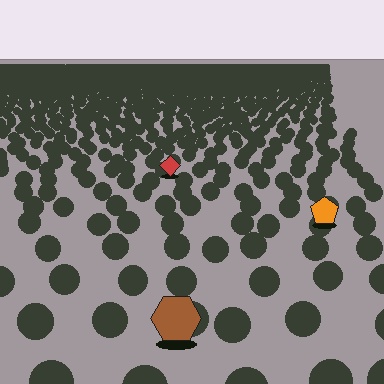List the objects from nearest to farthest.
From nearest to farthest: the brown hexagon, the orange pentagon, the red diamond.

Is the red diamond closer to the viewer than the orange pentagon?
No. The orange pentagon is closer — you can tell from the texture gradient: the ground texture is coarser near it.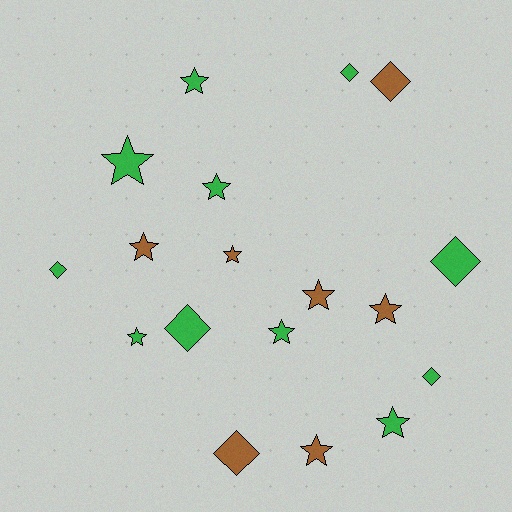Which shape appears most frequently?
Star, with 11 objects.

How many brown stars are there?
There are 5 brown stars.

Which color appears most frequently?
Green, with 11 objects.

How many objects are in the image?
There are 18 objects.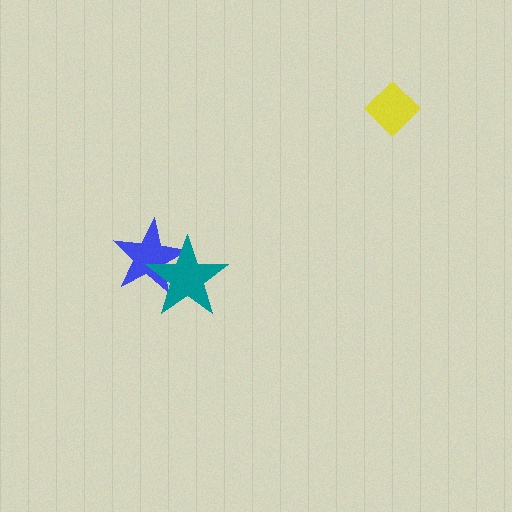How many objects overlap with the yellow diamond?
0 objects overlap with the yellow diamond.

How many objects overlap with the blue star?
1 object overlaps with the blue star.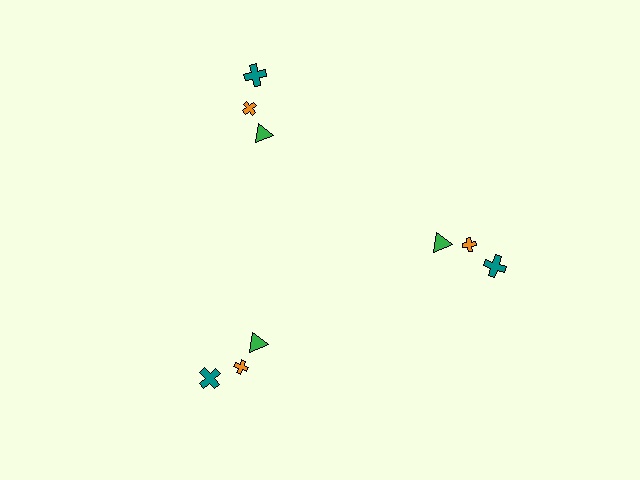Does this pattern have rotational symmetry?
Yes, this pattern has 3-fold rotational symmetry. It looks the same after rotating 120 degrees around the center.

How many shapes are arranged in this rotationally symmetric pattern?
There are 9 shapes, arranged in 3 groups of 3.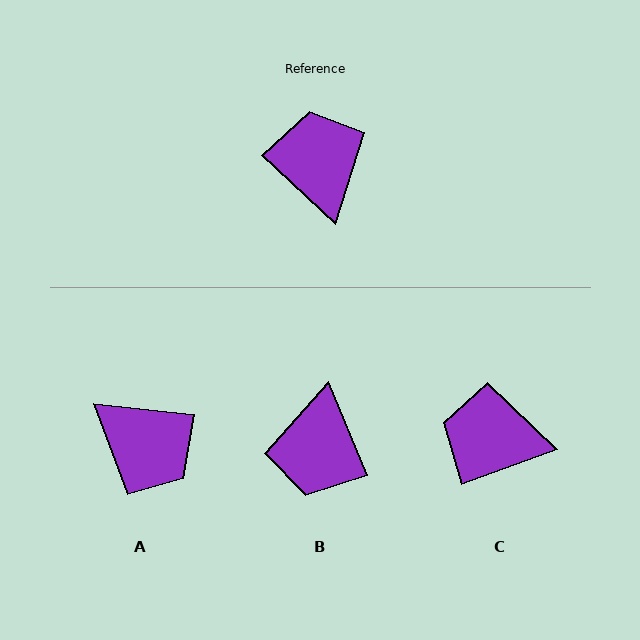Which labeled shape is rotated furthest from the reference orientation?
B, about 156 degrees away.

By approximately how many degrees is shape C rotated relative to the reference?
Approximately 63 degrees counter-clockwise.